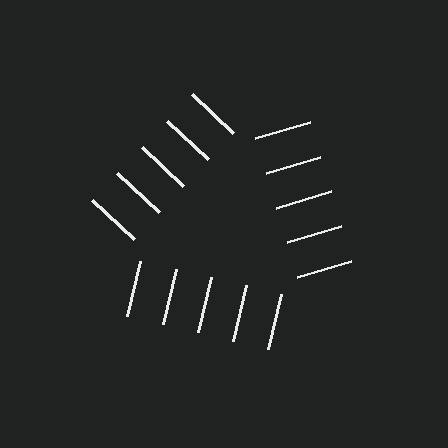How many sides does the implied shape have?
3 sides — the line-ends trace a triangle.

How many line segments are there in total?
15 — 5 along each of the 3 edges.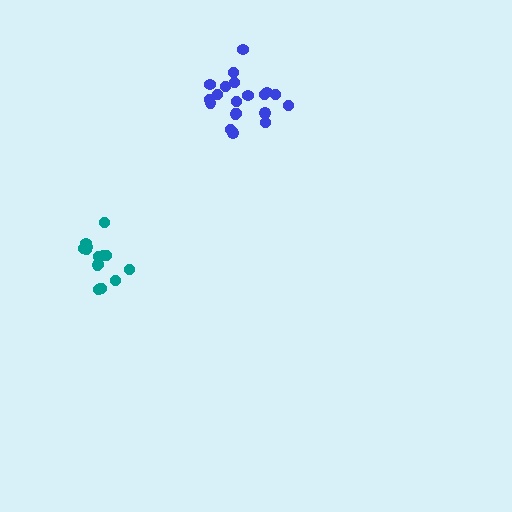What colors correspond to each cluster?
The clusters are colored: blue, teal.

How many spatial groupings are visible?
There are 2 spatial groupings.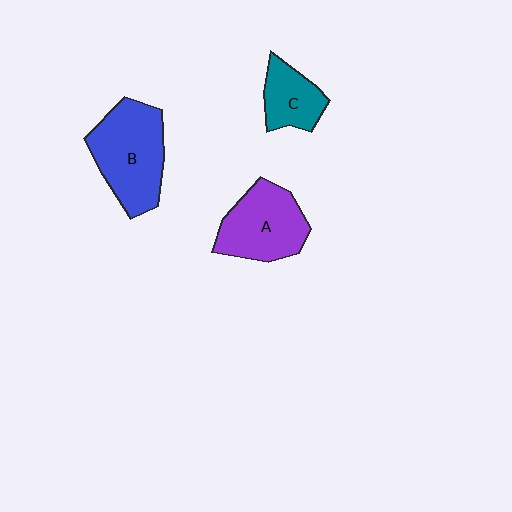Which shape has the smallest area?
Shape C (teal).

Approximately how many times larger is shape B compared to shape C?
Approximately 1.9 times.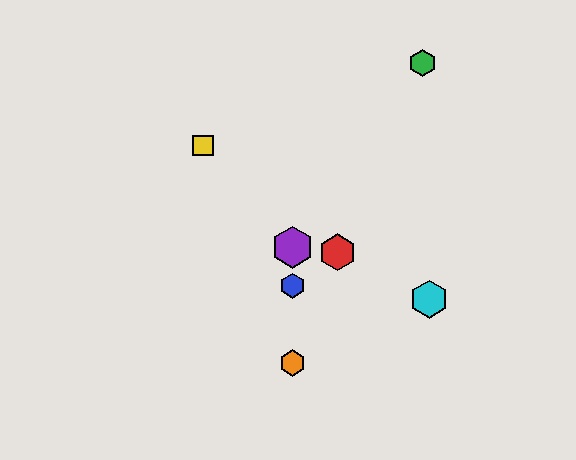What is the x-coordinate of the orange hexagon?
The orange hexagon is at x≈292.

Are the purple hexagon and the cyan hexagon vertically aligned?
No, the purple hexagon is at x≈292 and the cyan hexagon is at x≈429.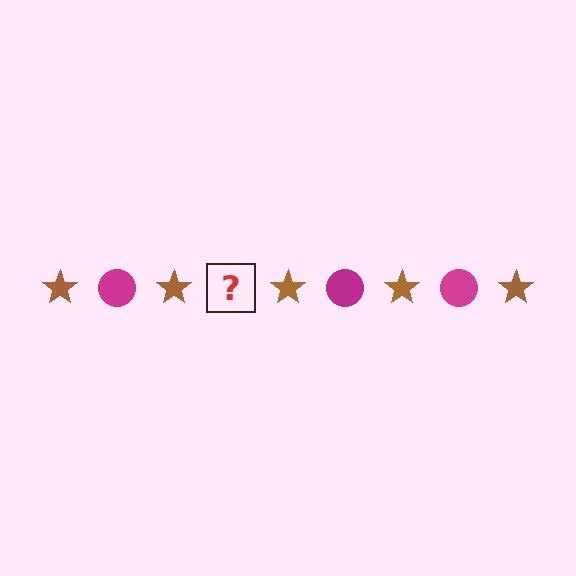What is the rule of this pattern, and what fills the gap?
The rule is that the pattern alternates between brown star and magenta circle. The gap should be filled with a magenta circle.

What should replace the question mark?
The question mark should be replaced with a magenta circle.